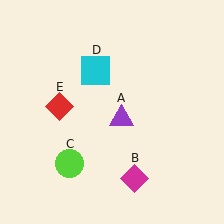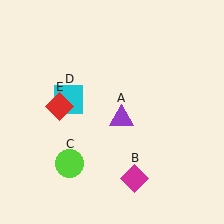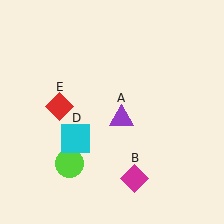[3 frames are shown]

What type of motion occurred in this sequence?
The cyan square (object D) rotated counterclockwise around the center of the scene.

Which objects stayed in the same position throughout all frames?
Purple triangle (object A) and magenta diamond (object B) and lime circle (object C) and red diamond (object E) remained stationary.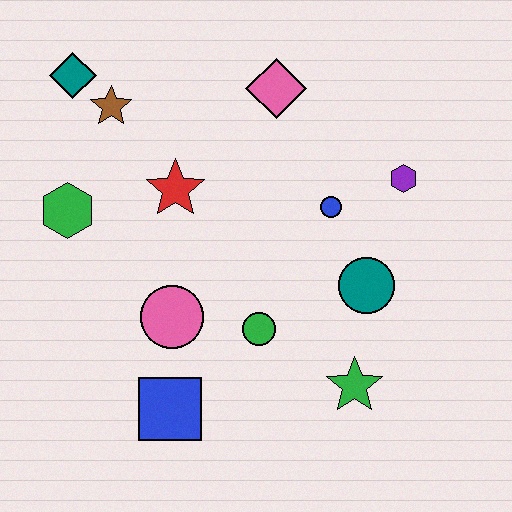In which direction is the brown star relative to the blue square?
The brown star is above the blue square.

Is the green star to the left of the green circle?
No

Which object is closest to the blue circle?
The purple hexagon is closest to the blue circle.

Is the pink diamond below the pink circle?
No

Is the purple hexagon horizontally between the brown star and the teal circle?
No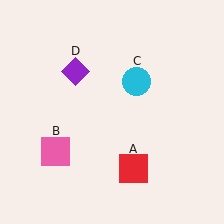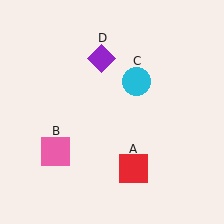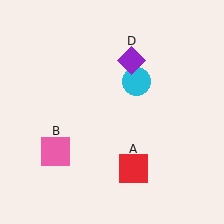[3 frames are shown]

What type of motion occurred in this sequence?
The purple diamond (object D) rotated clockwise around the center of the scene.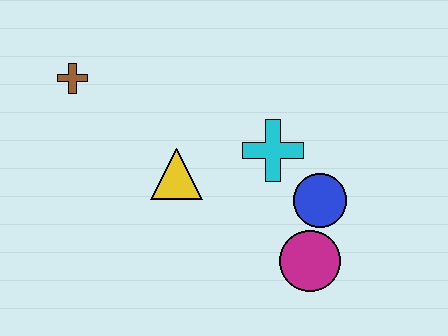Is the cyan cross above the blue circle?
Yes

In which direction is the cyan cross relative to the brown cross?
The cyan cross is to the right of the brown cross.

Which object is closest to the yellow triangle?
The cyan cross is closest to the yellow triangle.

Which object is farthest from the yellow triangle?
The magenta circle is farthest from the yellow triangle.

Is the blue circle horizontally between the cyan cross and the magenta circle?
No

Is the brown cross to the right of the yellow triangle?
No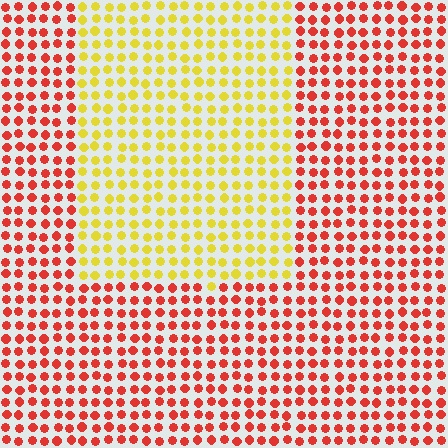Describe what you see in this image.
The image is filled with small red elements in a uniform arrangement. A rectangle-shaped region is visible where the elements are tinted to a slightly different hue, forming a subtle color boundary.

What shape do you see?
I see a rectangle.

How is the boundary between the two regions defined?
The boundary is defined purely by a slight shift in hue (about 56 degrees). Spacing, size, and orientation are identical on both sides.